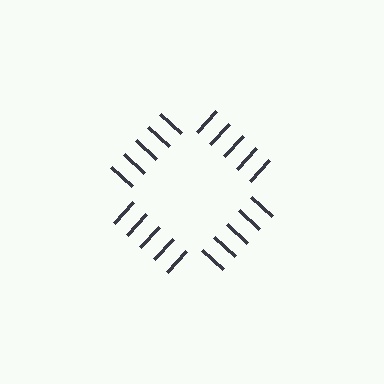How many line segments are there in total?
20 — 5 along each of the 4 edges.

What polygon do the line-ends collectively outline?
An illusory square — the line segments terminate on its edges but no continuous stroke is drawn.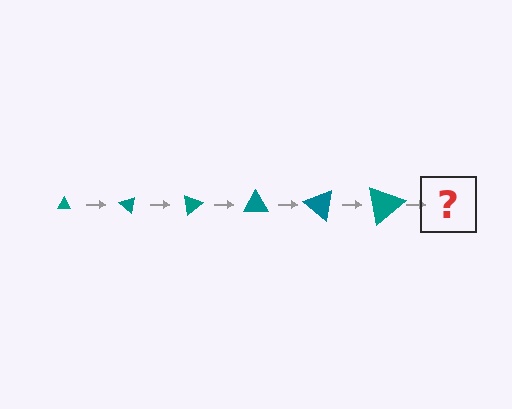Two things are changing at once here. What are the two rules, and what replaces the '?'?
The two rules are that the triangle grows larger each step and it rotates 40 degrees each step. The '?' should be a triangle, larger than the previous one and rotated 240 degrees from the start.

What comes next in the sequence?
The next element should be a triangle, larger than the previous one and rotated 240 degrees from the start.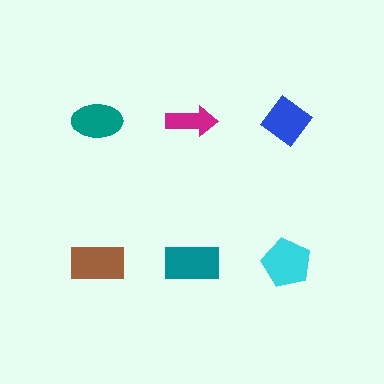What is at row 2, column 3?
A cyan pentagon.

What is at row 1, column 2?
A magenta arrow.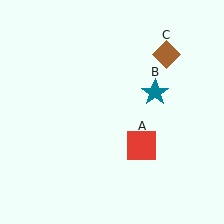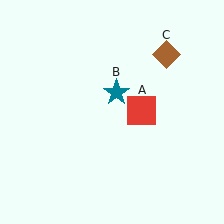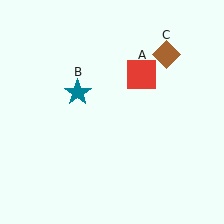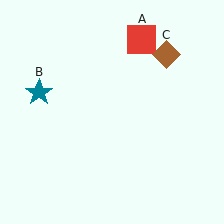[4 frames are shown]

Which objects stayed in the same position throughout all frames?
Brown diamond (object C) remained stationary.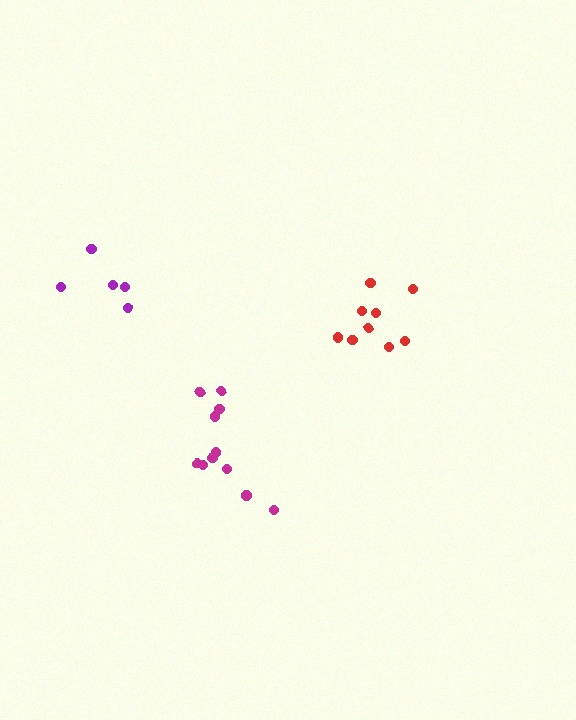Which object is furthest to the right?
The red cluster is rightmost.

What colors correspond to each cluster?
The clusters are colored: magenta, purple, red.